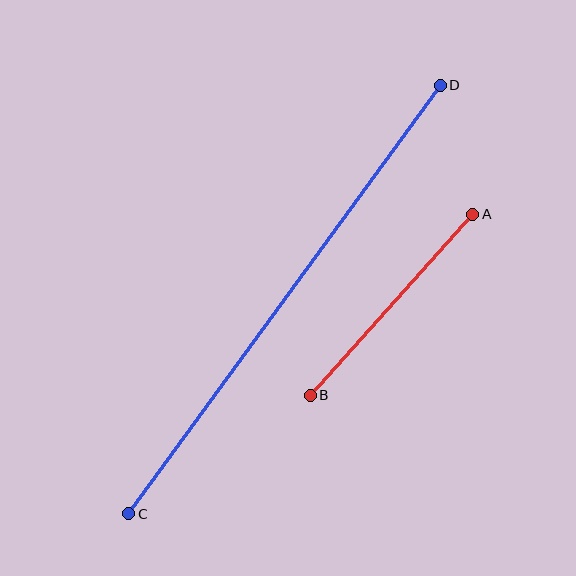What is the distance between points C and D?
The distance is approximately 530 pixels.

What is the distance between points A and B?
The distance is approximately 243 pixels.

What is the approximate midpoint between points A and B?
The midpoint is at approximately (391, 305) pixels.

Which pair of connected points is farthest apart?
Points C and D are farthest apart.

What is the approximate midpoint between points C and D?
The midpoint is at approximately (285, 300) pixels.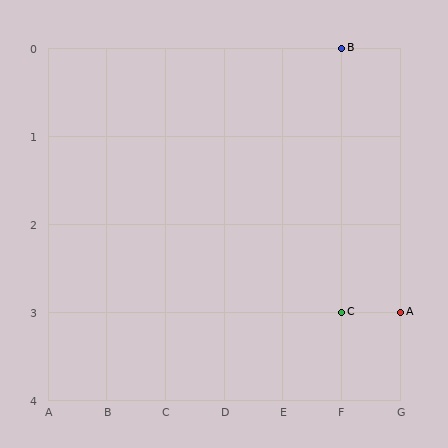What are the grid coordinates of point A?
Point A is at grid coordinates (G, 3).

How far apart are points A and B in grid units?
Points A and B are 1 column and 3 rows apart (about 3.2 grid units diagonally).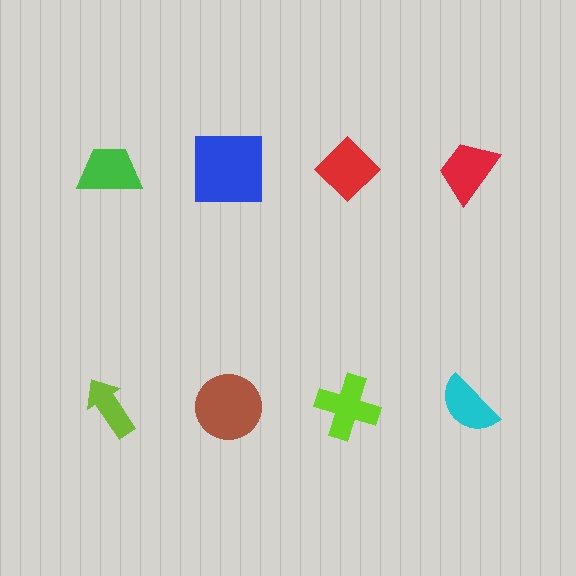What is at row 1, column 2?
A blue square.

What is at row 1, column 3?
A red diamond.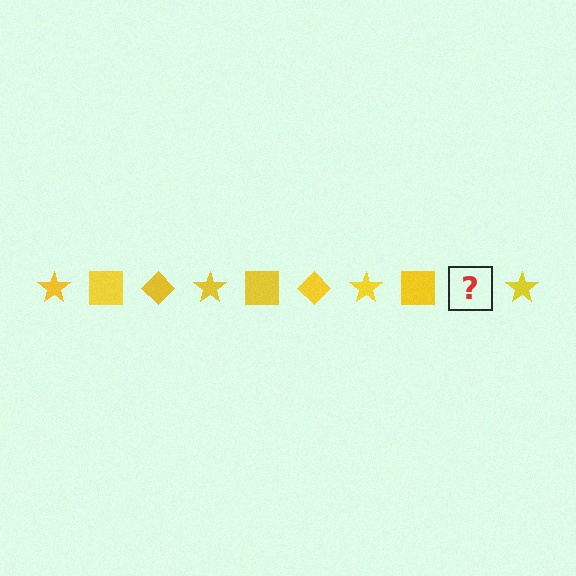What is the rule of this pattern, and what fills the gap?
The rule is that the pattern cycles through star, square, diamond shapes in yellow. The gap should be filled with a yellow diamond.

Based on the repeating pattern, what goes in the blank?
The blank should be a yellow diamond.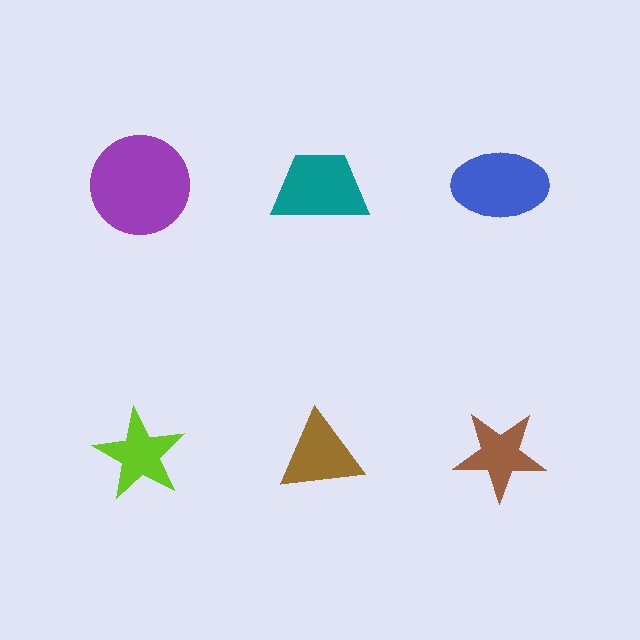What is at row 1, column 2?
A teal trapezoid.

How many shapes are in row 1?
3 shapes.